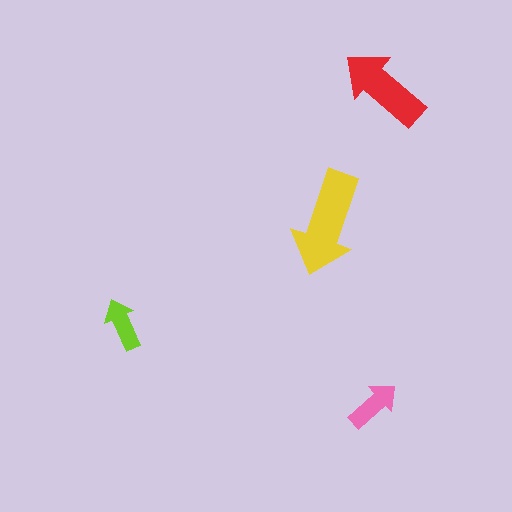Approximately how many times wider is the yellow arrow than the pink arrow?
About 2 times wider.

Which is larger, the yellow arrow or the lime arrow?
The yellow one.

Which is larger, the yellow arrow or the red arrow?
The yellow one.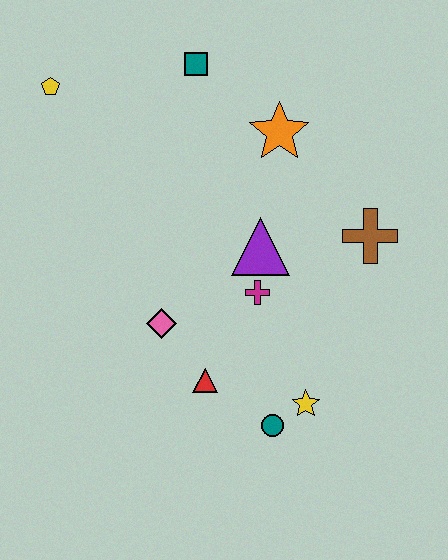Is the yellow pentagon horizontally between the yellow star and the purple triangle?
No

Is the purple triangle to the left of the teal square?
No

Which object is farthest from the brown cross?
The yellow pentagon is farthest from the brown cross.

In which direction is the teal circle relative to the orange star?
The teal circle is below the orange star.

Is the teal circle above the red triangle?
No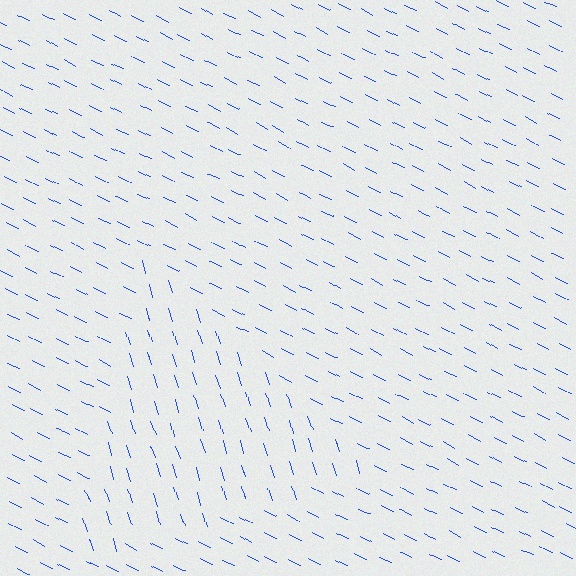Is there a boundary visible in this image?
Yes, there is a texture boundary formed by a change in line orientation.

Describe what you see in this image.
The image is filled with small blue line segments. A triangle region in the image has lines oriented differently from the surrounding lines, creating a visible texture boundary.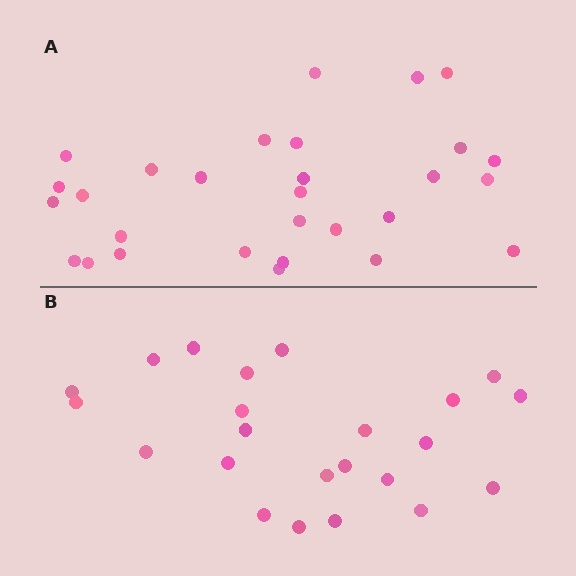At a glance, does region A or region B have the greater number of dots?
Region A (the top region) has more dots.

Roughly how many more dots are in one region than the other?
Region A has about 6 more dots than region B.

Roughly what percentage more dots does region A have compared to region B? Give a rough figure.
About 25% more.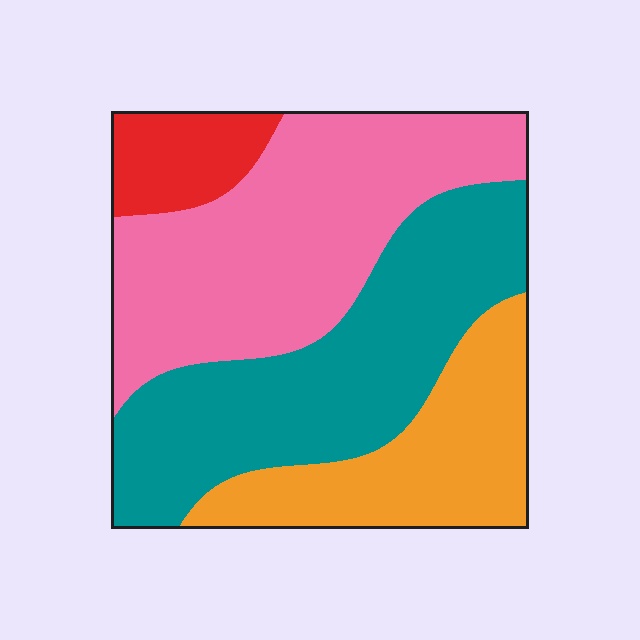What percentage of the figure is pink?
Pink covers about 35% of the figure.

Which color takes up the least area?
Red, at roughly 10%.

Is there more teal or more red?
Teal.